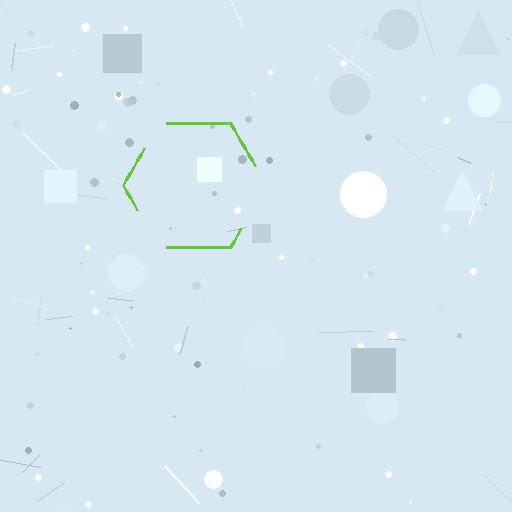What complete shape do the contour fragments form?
The contour fragments form a hexagon.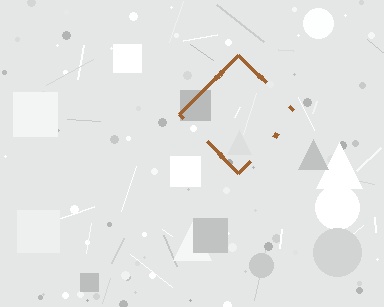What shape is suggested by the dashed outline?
The dashed outline suggests a diamond.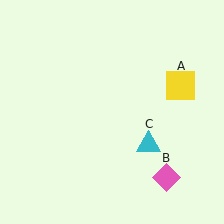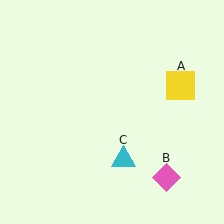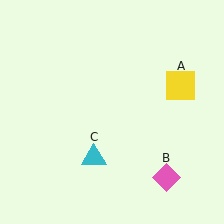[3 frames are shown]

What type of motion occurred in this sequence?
The cyan triangle (object C) rotated clockwise around the center of the scene.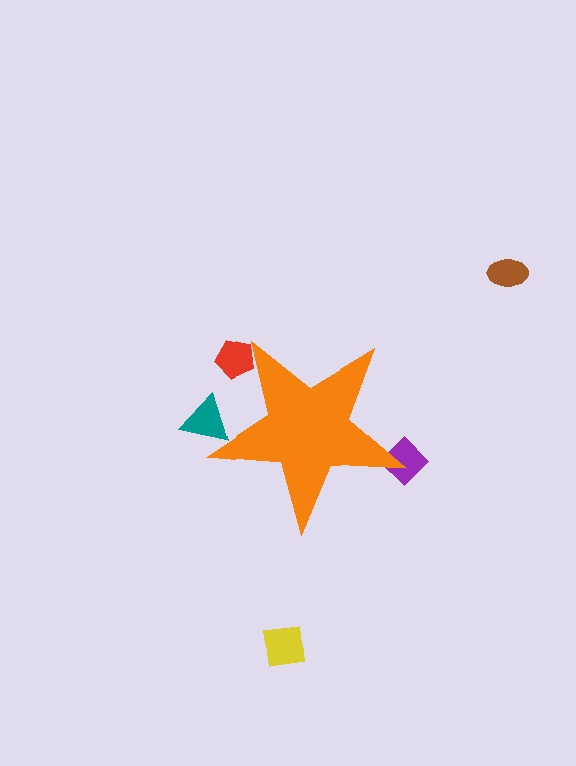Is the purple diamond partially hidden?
Yes, the purple diamond is partially hidden behind the orange star.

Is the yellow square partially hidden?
No, the yellow square is fully visible.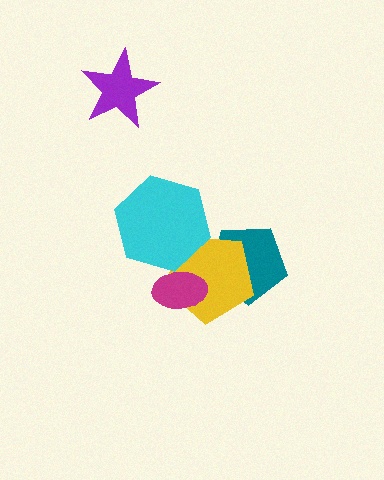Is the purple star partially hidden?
No, no other shape covers it.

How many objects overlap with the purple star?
0 objects overlap with the purple star.